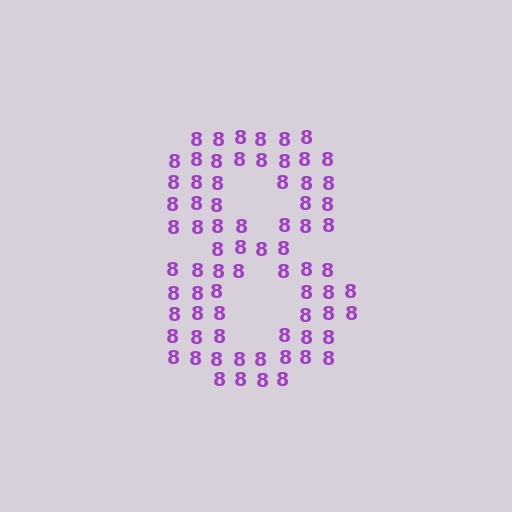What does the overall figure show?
The overall figure shows the digit 8.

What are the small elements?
The small elements are digit 8's.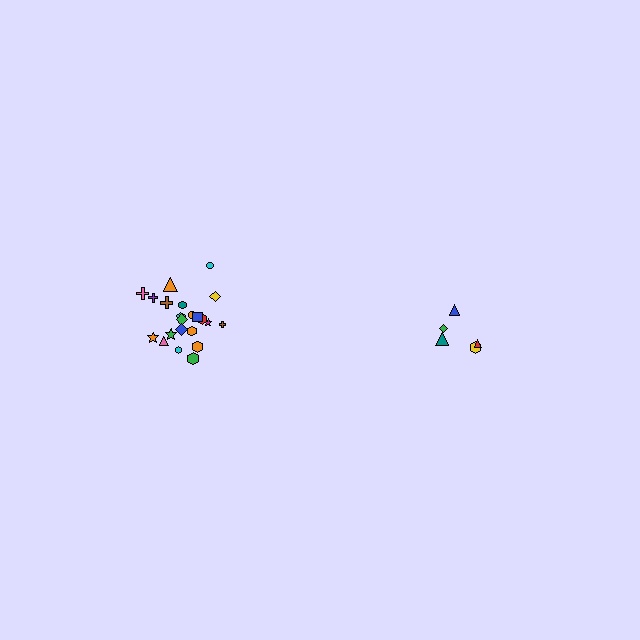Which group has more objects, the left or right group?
The left group.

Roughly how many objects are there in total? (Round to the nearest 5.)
Roughly 25 objects in total.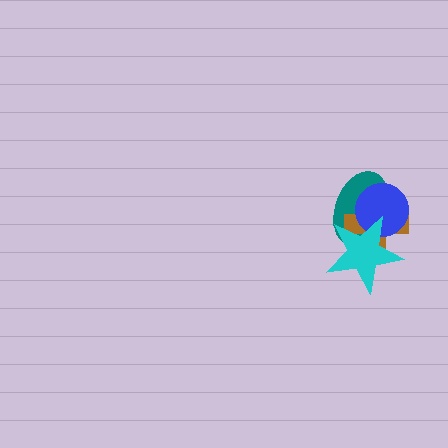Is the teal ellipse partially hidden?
Yes, it is partially covered by another shape.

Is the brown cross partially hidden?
Yes, it is partially covered by another shape.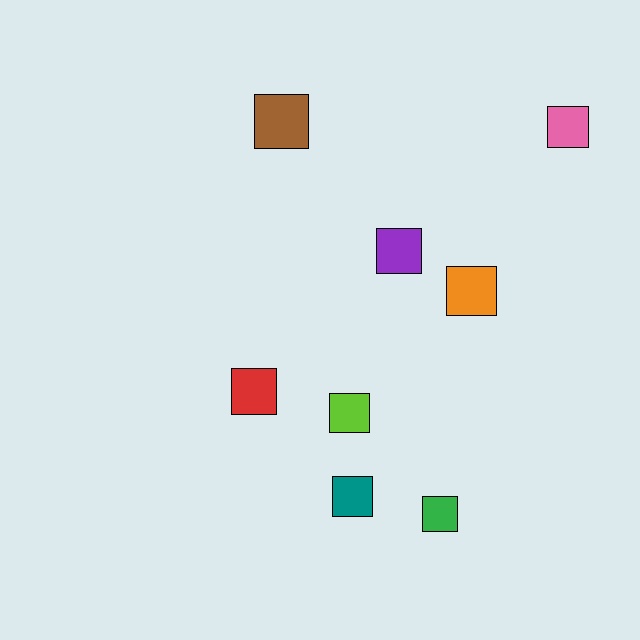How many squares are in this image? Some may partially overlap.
There are 8 squares.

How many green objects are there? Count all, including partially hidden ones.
There is 1 green object.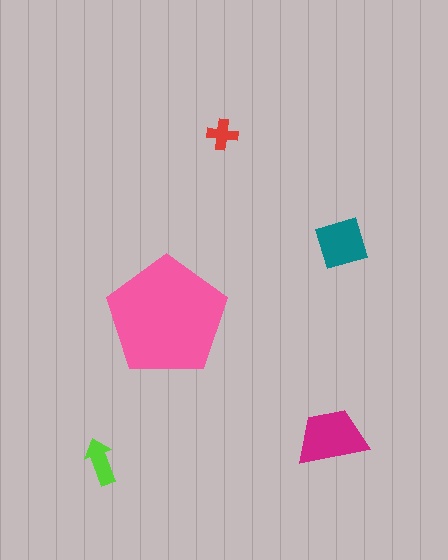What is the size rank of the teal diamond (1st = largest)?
3rd.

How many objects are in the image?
There are 5 objects in the image.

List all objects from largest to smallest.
The pink pentagon, the magenta trapezoid, the teal diamond, the lime arrow, the red cross.